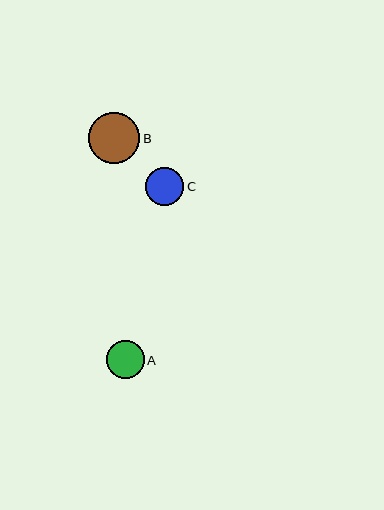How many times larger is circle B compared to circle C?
Circle B is approximately 1.3 times the size of circle C.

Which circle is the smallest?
Circle A is the smallest with a size of approximately 38 pixels.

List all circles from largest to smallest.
From largest to smallest: B, C, A.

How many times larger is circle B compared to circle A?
Circle B is approximately 1.3 times the size of circle A.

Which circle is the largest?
Circle B is the largest with a size of approximately 51 pixels.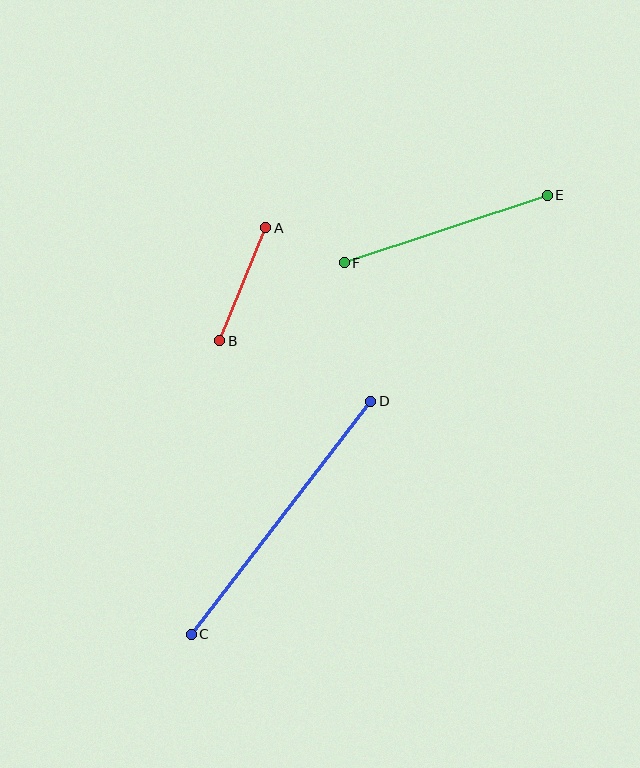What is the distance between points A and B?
The distance is approximately 122 pixels.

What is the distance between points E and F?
The distance is approximately 214 pixels.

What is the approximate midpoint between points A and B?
The midpoint is at approximately (243, 284) pixels.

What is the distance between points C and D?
The distance is approximately 294 pixels.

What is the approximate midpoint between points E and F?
The midpoint is at approximately (446, 229) pixels.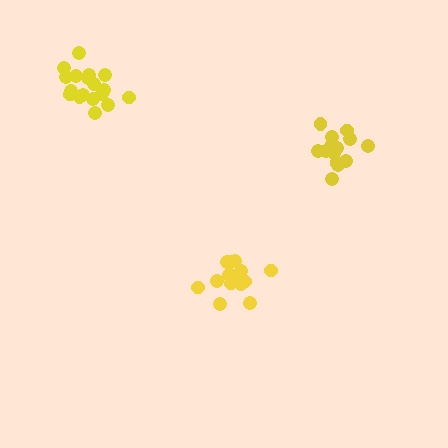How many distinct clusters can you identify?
There are 3 distinct clusters.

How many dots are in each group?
Group 1: 18 dots, Group 2: 14 dots, Group 3: 15 dots (47 total).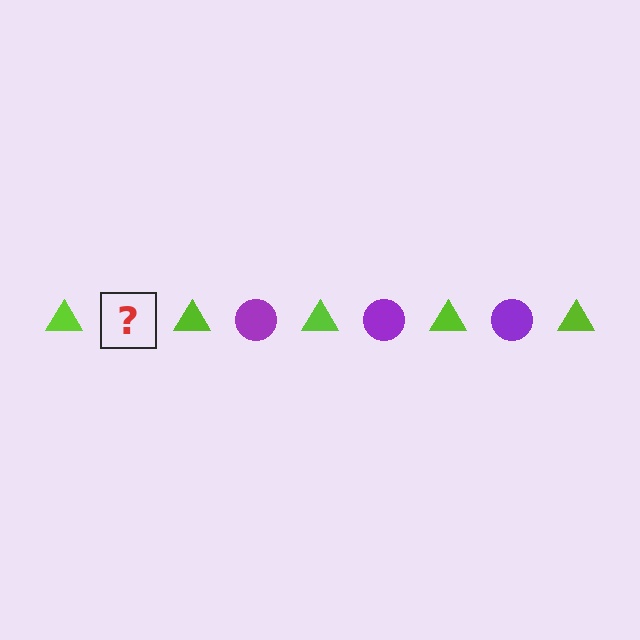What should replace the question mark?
The question mark should be replaced with a purple circle.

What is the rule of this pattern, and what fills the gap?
The rule is that the pattern alternates between lime triangle and purple circle. The gap should be filled with a purple circle.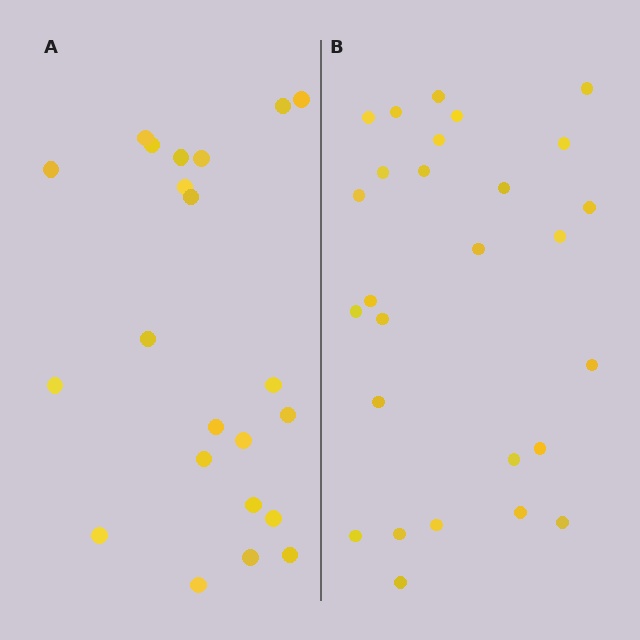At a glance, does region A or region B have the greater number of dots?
Region B (the right region) has more dots.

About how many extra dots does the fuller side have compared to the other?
Region B has about 5 more dots than region A.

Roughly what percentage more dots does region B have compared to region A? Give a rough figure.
About 25% more.